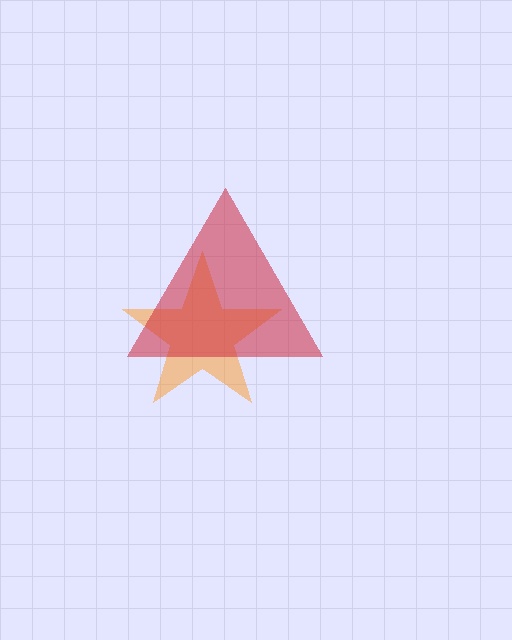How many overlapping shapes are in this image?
There are 2 overlapping shapes in the image.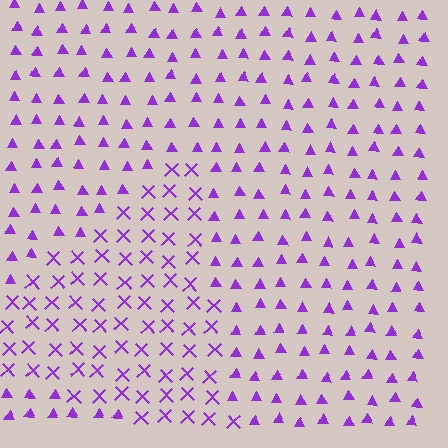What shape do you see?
I see a triangle.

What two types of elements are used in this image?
The image uses X marks inside the triangle region and triangles outside it.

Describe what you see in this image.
The image is filled with small purple elements arranged in a uniform grid. A triangle-shaped region contains X marks, while the surrounding area contains triangles. The boundary is defined purely by the change in element shape.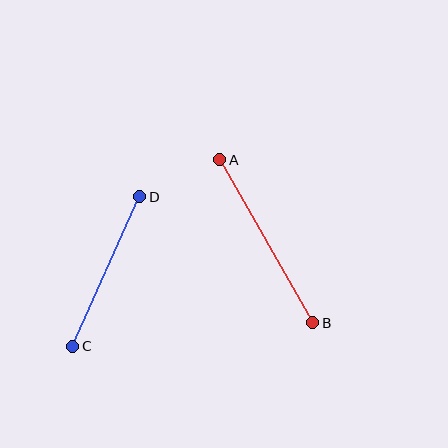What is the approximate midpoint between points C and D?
The midpoint is at approximately (106, 272) pixels.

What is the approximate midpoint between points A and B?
The midpoint is at approximately (266, 241) pixels.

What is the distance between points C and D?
The distance is approximately 163 pixels.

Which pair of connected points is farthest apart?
Points A and B are farthest apart.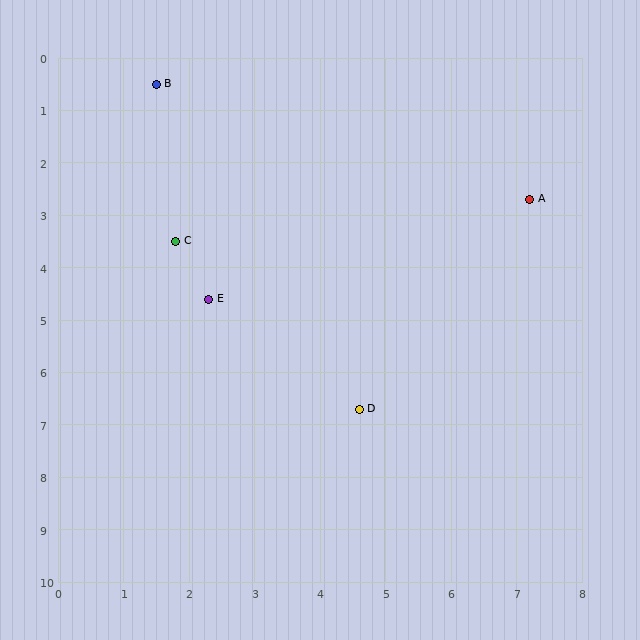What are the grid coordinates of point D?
Point D is at approximately (4.6, 6.7).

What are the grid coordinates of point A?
Point A is at approximately (7.2, 2.7).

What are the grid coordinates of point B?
Point B is at approximately (1.5, 0.5).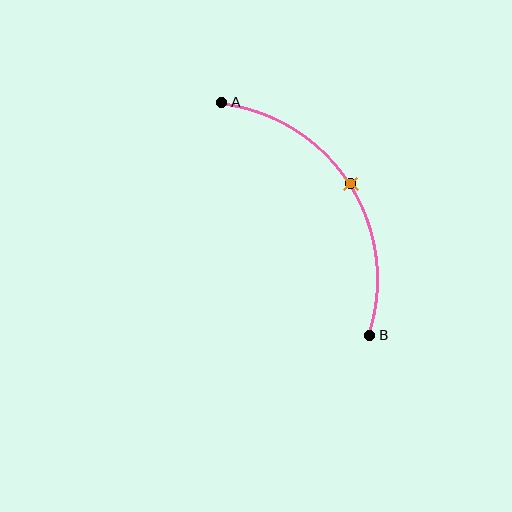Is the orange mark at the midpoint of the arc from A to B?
Yes. The orange mark lies on the arc at equal arc-length from both A and B — it is the arc midpoint.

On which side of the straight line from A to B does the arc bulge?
The arc bulges to the right of the straight line connecting A and B.